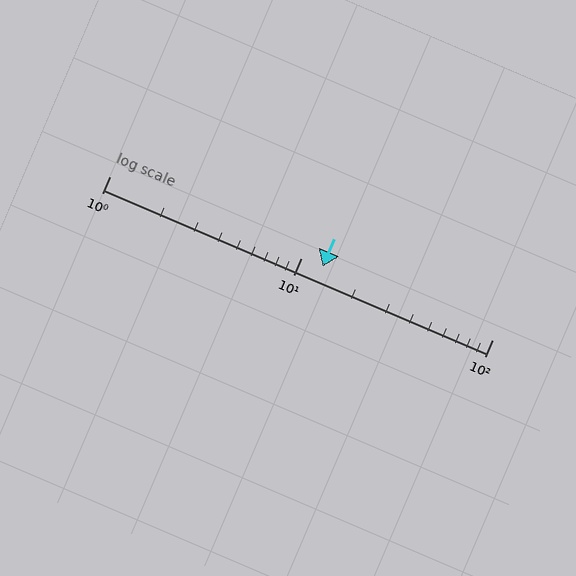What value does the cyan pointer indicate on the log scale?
The pointer indicates approximately 13.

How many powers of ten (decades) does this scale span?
The scale spans 2 decades, from 1 to 100.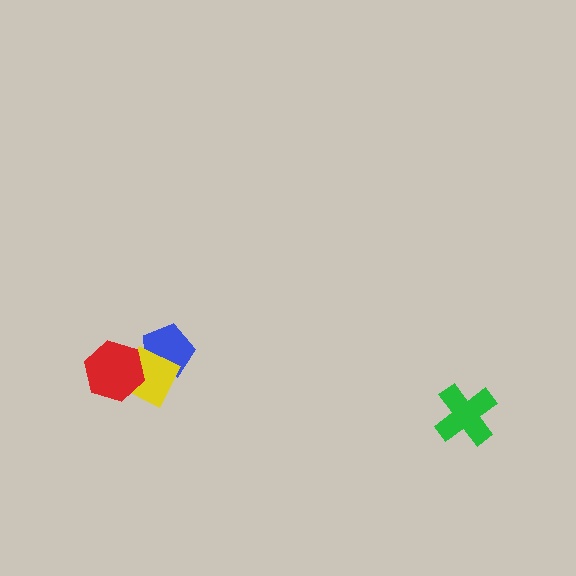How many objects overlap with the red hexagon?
1 object overlaps with the red hexagon.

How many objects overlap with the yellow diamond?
2 objects overlap with the yellow diamond.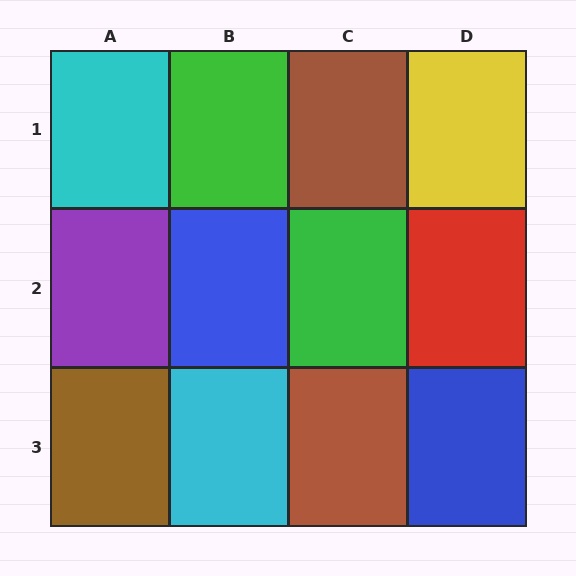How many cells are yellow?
1 cell is yellow.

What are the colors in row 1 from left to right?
Cyan, green, brown, yellow.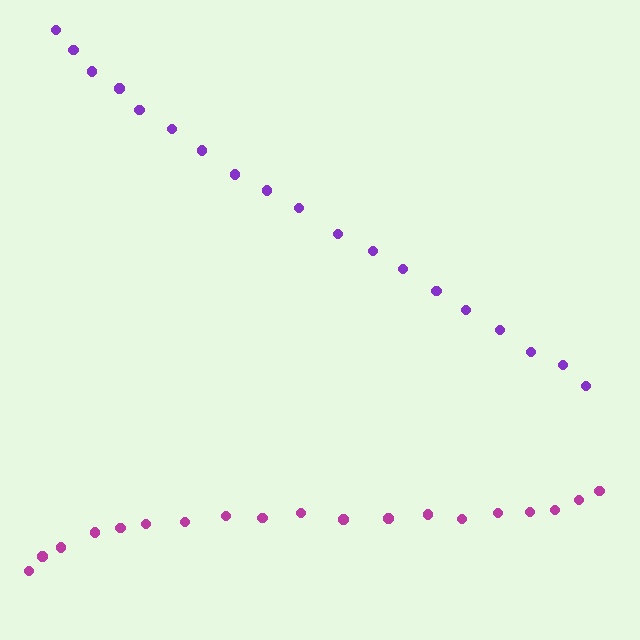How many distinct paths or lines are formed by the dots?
There are 2 distinct paths.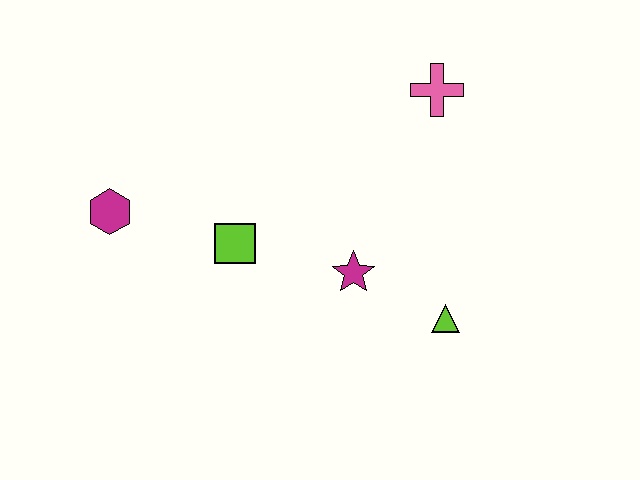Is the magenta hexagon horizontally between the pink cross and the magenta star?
No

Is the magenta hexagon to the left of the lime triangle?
Yes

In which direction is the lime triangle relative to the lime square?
The lime triangle is to the right of the lime square.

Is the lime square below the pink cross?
Yes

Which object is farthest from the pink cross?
The magenta hexagon is farthest from the pink cross.